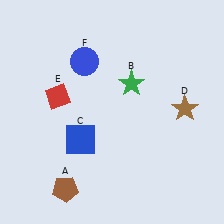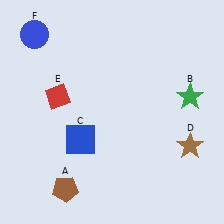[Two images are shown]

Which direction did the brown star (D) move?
The brown star (D) moved down.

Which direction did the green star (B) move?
The green star (B) moved right.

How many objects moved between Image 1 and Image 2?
3 objects moved between the two images.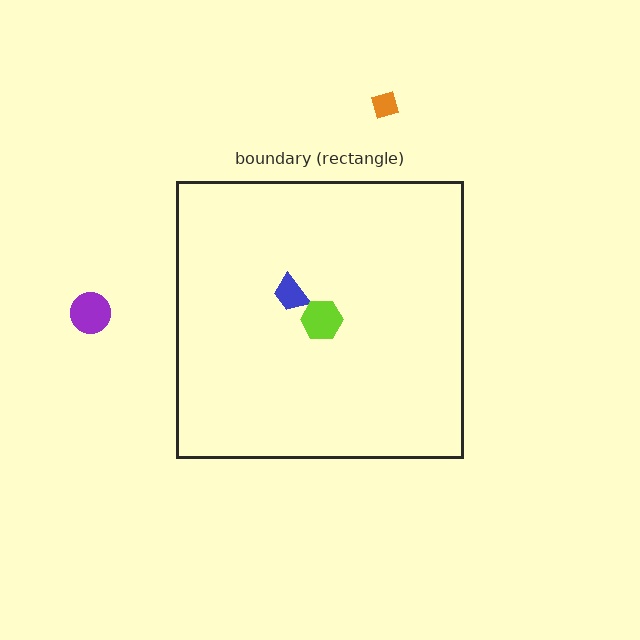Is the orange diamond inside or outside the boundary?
Outside.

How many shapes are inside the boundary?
2 inside, 2 outside.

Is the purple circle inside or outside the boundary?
Outside.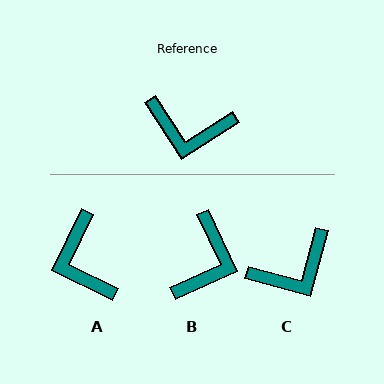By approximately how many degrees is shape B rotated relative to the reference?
Approximately 82 degrees counter-clockwise.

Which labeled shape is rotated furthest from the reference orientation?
B, about 82 degrees away.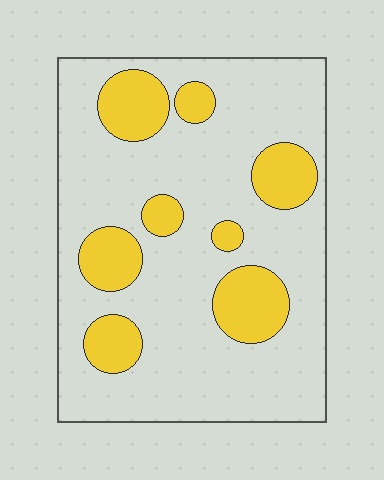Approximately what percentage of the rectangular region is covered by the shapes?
Approximately 25%.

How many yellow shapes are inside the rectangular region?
8.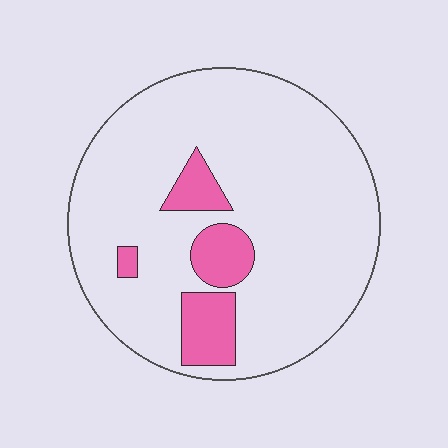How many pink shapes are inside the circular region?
4.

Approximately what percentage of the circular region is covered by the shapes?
Approximately 15%.